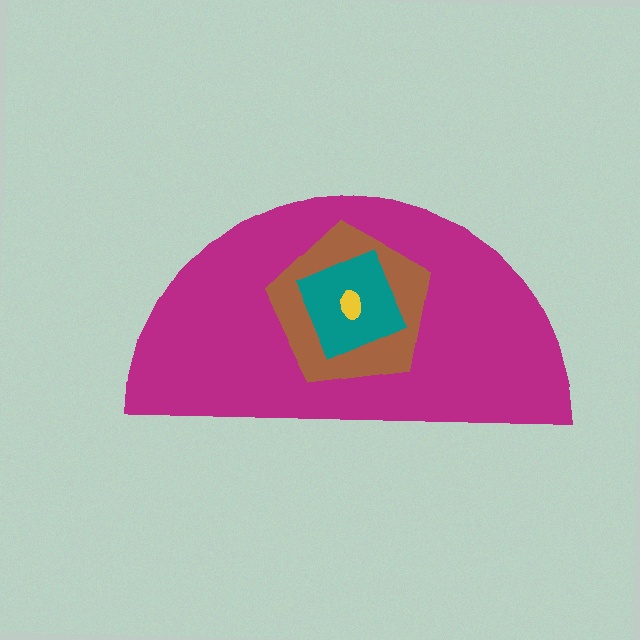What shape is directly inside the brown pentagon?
The teal diamond.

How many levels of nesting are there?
4.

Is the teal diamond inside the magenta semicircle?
Yes.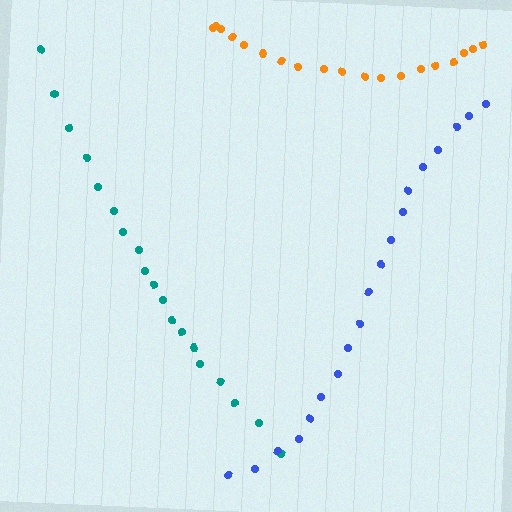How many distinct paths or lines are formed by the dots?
There are 3 distinct paths.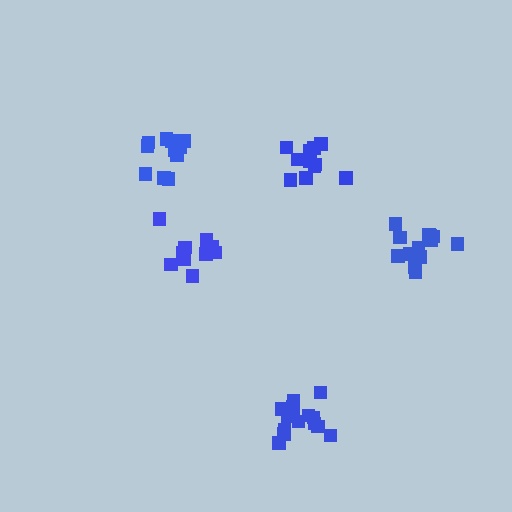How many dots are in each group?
Group 1: 12 dots, Group 2: 13 dots, Group 3: 11 dots, Group 4: 11 dots, Group 5: 16 dots (63 total).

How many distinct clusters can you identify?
There are 5 distinct clusters.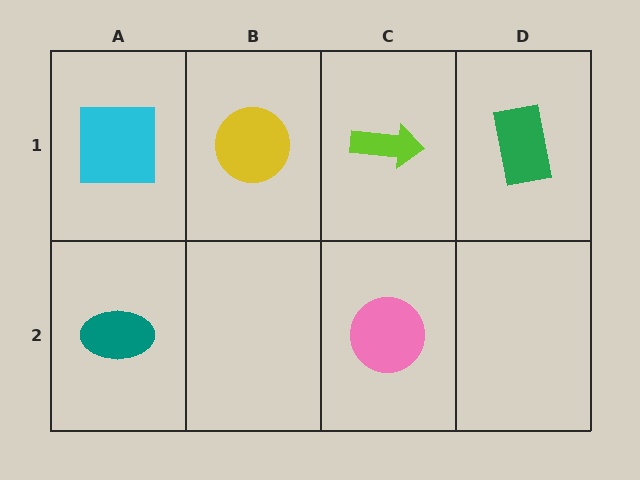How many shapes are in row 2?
2 shapes.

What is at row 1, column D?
A green rectangle.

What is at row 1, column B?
A yellow circle.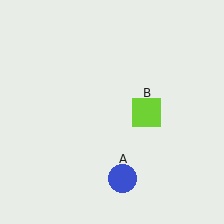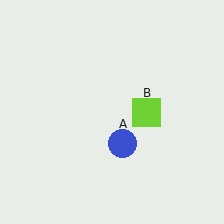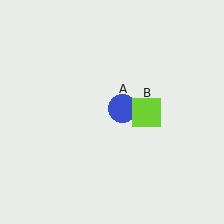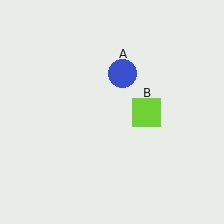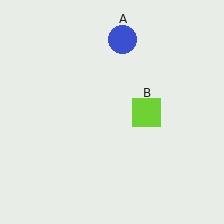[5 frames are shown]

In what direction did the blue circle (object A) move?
The blue circle (object A) moved up.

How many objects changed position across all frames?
1 object changed position: blue circle (object A).